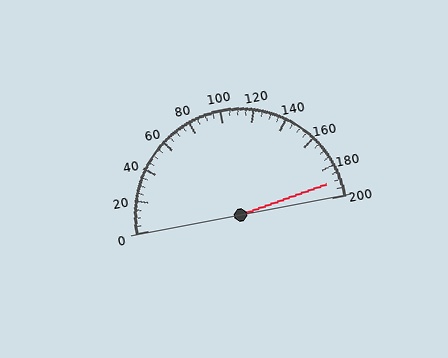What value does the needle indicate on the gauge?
The needle indicates approximately 190.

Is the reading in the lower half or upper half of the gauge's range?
The reading is in the upper half of the range (0 to 200).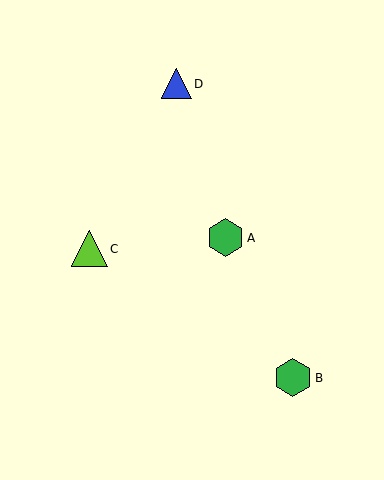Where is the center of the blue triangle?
The center of the blue triangle is at (177, 84).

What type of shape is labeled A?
Shape A is a green hexagon.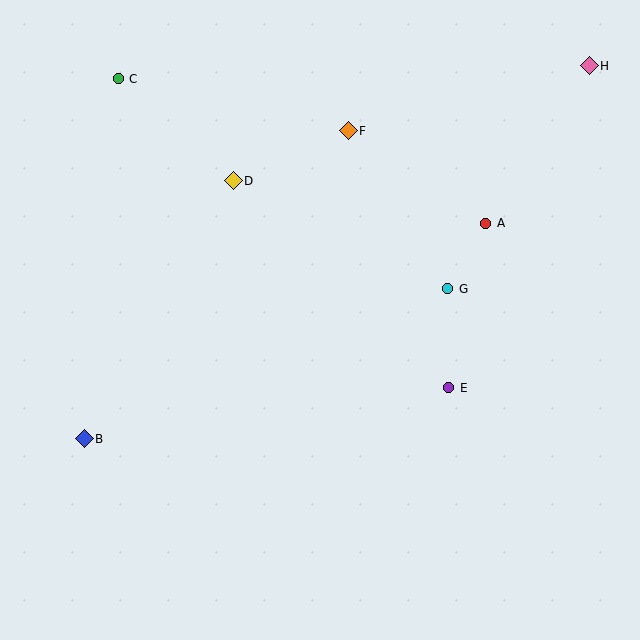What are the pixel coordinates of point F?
Point F is at (348, 131).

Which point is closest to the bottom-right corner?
Point E is closest to the bottom-right corner.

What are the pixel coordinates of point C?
Point C is at (118, 79).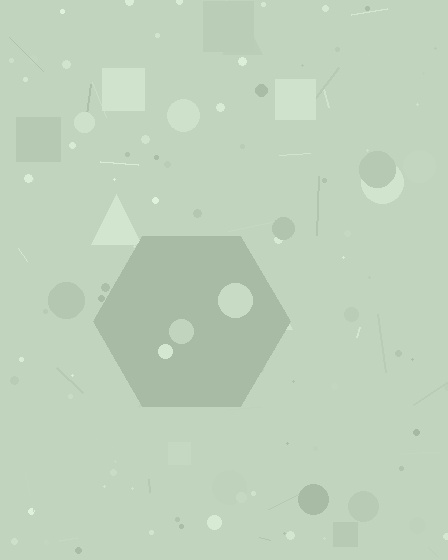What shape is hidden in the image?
A hexagon is hidden in the image.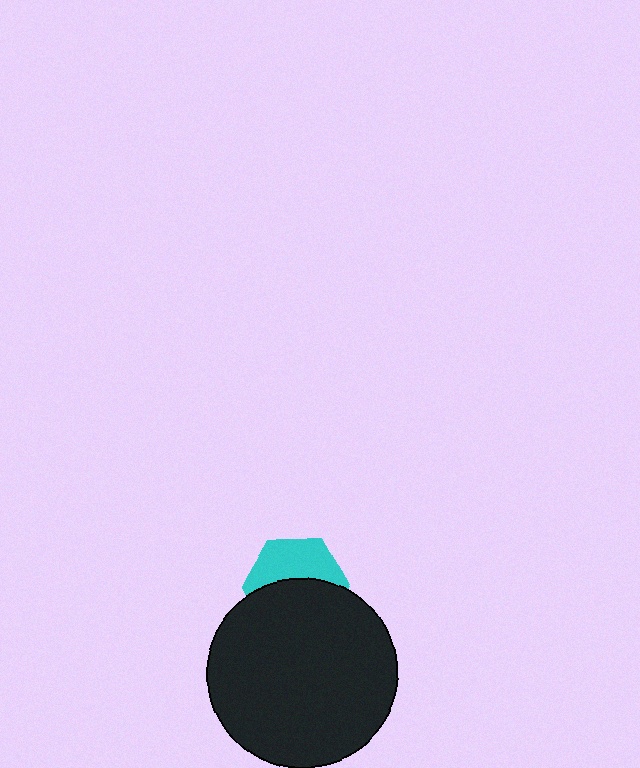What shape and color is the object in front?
The object in front is a black circle.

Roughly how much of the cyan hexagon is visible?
About half of it is visible (roughly 45%).